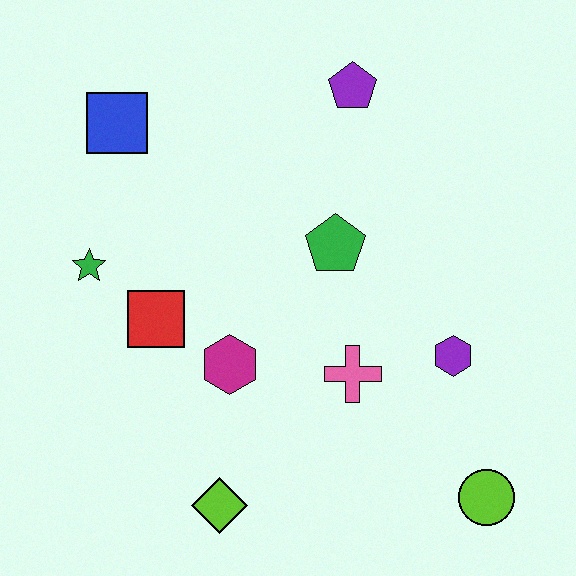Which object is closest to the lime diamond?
The magenta hexagon is closest to the lime diamond.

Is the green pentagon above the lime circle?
Yes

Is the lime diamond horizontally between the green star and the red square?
No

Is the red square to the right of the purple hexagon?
No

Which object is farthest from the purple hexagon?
The blue square is farthest from the purple hexagon.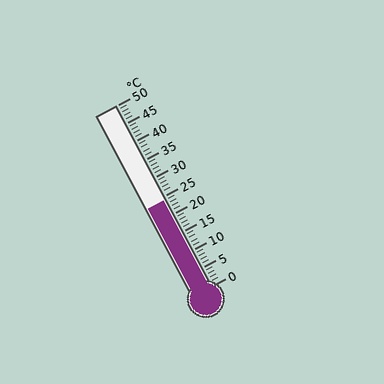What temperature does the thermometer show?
The thermometer shows approximately 24°C.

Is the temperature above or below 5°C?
The temperature is above 5°C.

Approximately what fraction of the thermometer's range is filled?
The thermometer is filled to approximately 50% of its range.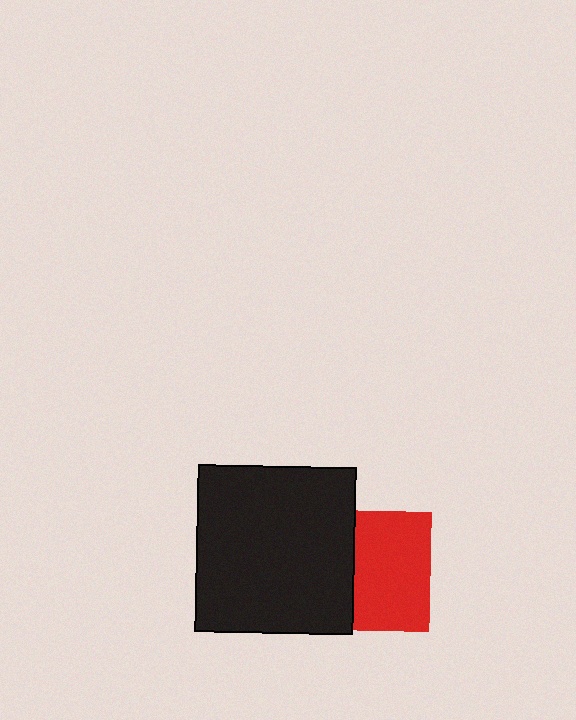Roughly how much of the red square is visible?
About half of it is visible (roughly 63%).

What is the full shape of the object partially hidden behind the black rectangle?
The partially hidden object is a red square.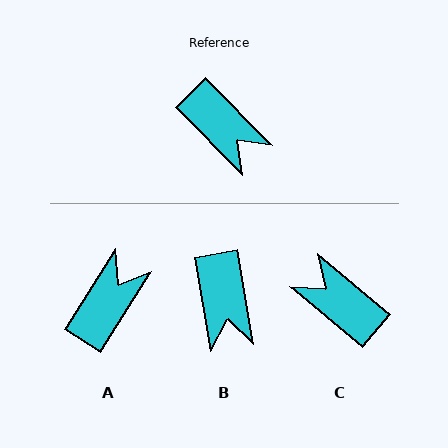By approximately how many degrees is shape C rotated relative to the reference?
Approximately 175 degrees clockwise.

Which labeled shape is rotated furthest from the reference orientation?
C, about 175 degrees away.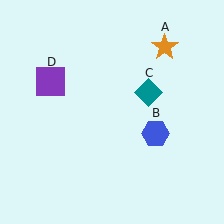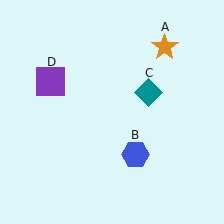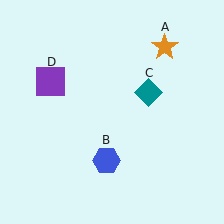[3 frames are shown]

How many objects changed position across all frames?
1 object changed position: blue hexagon (object B).